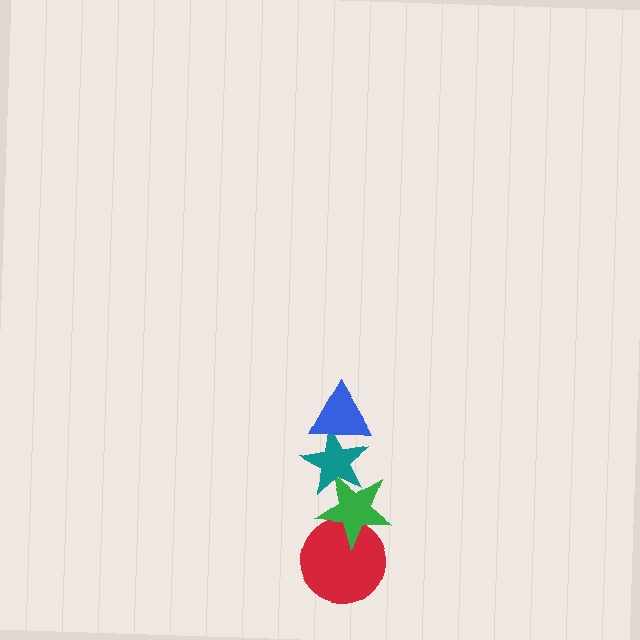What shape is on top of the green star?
The teal star is on top of the green star.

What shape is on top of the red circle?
The green star is on top of the red circle.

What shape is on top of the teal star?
The blue triangle is on top of the teal star.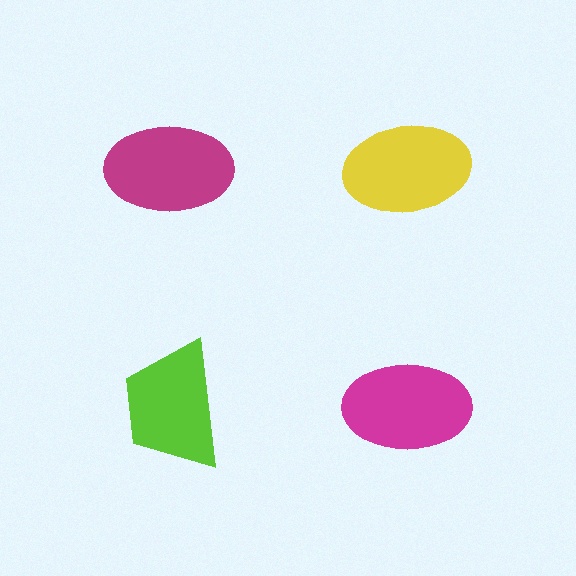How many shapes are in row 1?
2 shapes.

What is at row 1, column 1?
A magenta ellipse.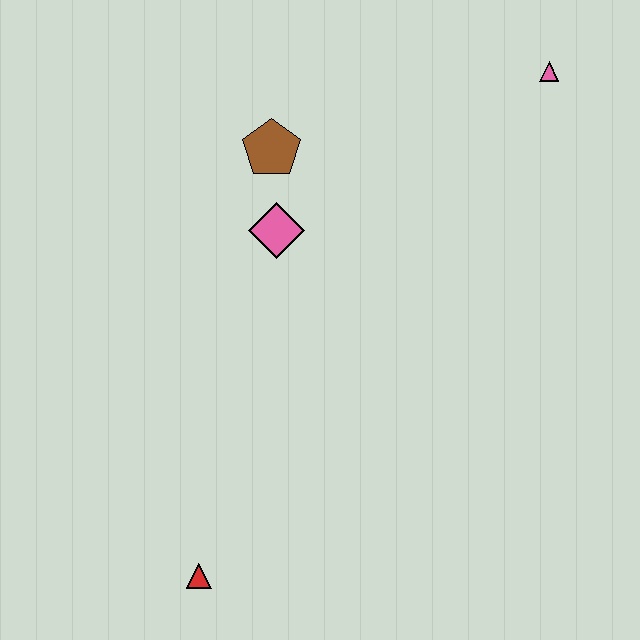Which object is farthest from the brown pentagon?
The red triangle is farthest from the brown pentagon.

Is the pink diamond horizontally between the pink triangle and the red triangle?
Yes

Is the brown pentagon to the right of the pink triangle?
No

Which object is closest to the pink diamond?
The brown pentagon is closest to the pink diamond.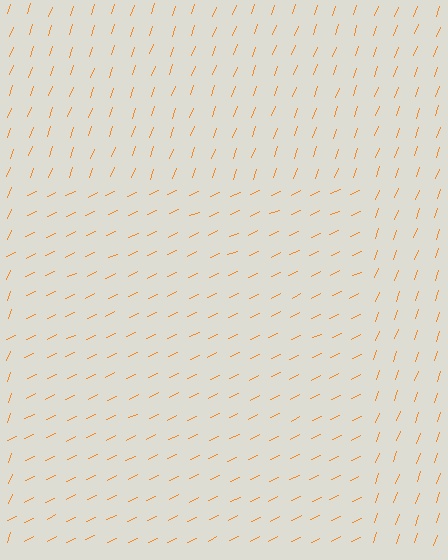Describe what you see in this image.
The image is filled with small orange line segments. A rectangle region in the image has lines oriented differently from the surrounding lines, creating a visible texture boundary.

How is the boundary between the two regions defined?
The boundary is defined purely by a change in line orientation (approximately 45 degrees difference). All lines are the same color and thickness.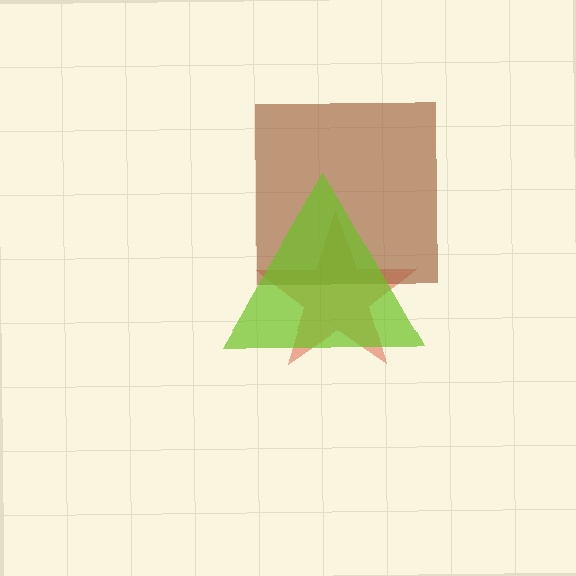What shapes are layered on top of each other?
The layered shapes are: a red star, a brown square, a lime triangle.